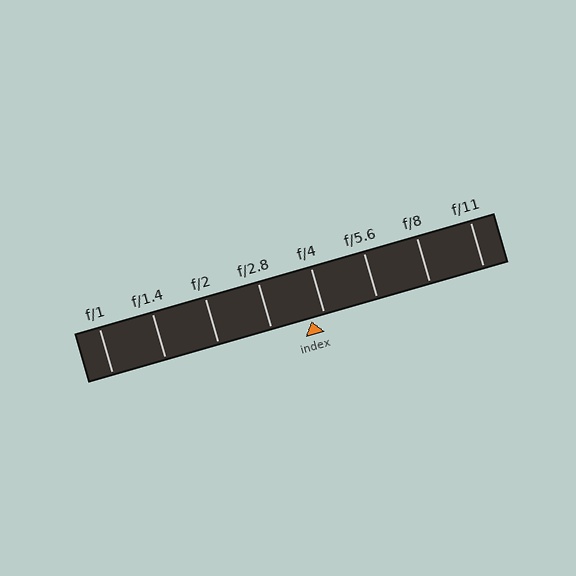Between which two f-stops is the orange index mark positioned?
The index mark is between f/2.8 and f/4.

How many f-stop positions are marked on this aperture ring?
There are 8 f-stop positions marked.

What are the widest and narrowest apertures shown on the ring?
The widest aperture shown is f/1 and the narrowest is f/11.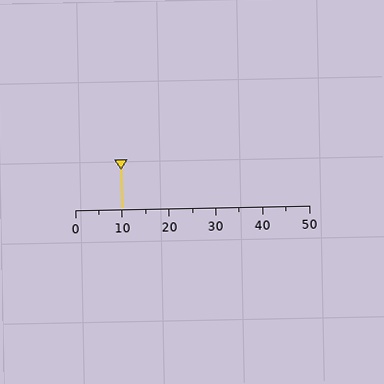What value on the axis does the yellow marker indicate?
The marker indicates approximately 10.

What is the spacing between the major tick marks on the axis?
The major ticks are spaced 10 apart.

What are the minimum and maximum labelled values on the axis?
The axis runs from 0 to 50.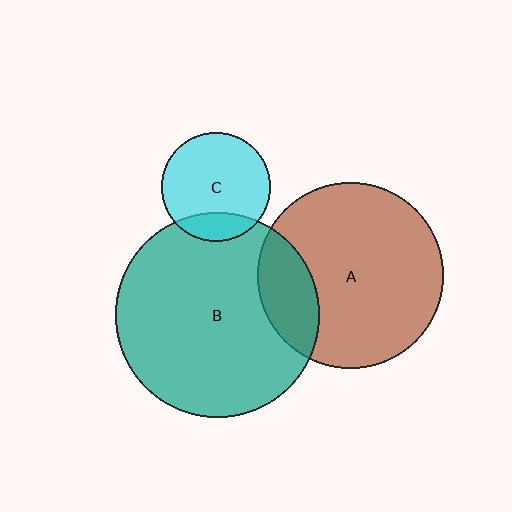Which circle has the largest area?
Circle B (teal).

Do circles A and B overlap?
Yes.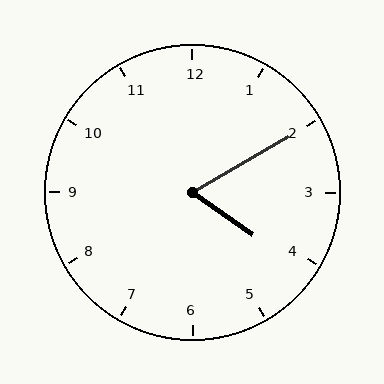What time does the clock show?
4:10.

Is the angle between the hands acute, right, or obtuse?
It is acute.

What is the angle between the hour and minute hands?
Approximately 65 degrees.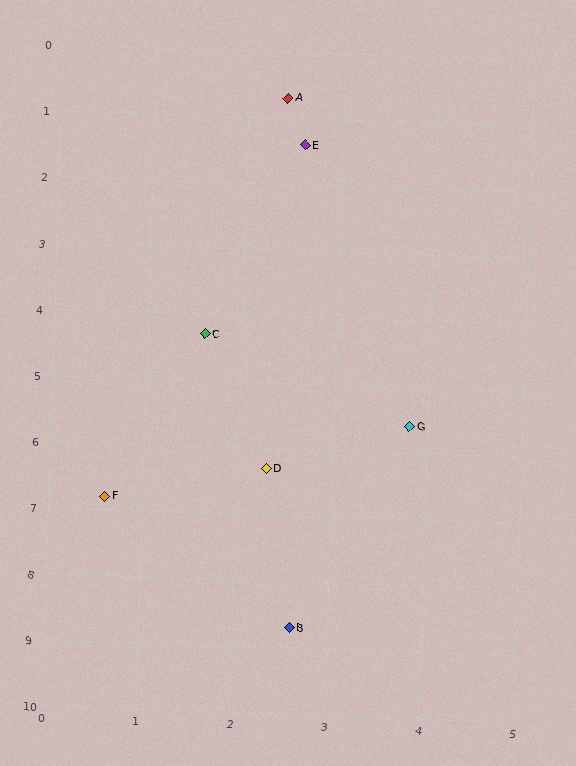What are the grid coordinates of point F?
Point F is at approximately (0.6, 6.8).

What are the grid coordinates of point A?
Point A is at approximately (2.4, 0.7).